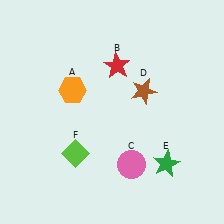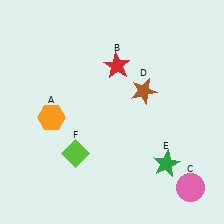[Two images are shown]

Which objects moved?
The objects that moved are: the orange hexagon (A), the pink circle (C).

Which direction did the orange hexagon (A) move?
The orange hexagon (A) moved down.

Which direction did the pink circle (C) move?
The pink circle (C) moved right.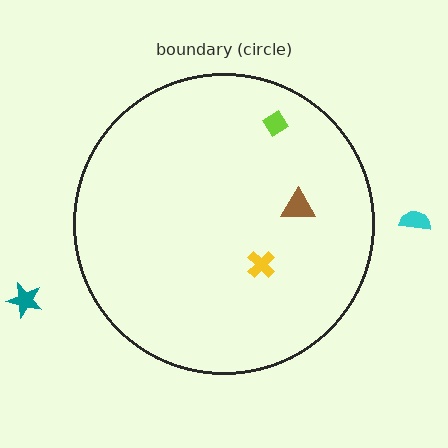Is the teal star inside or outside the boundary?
Outside.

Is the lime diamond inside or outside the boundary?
Inside.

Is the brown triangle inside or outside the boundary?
Inside.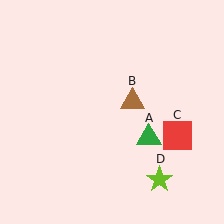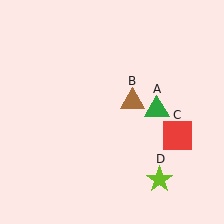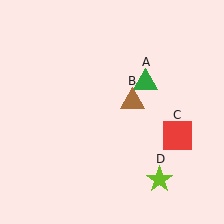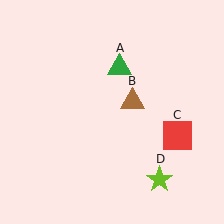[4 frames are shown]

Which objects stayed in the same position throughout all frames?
Brown triangle (object B) and red square (object C) and lime star (object D) remained stationary.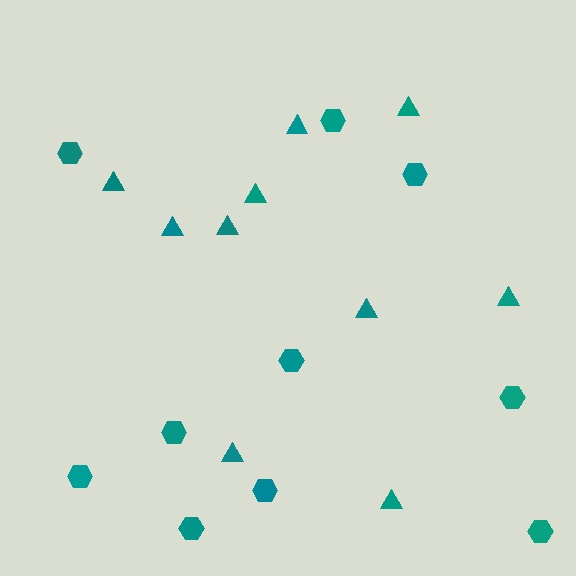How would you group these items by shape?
There are 2 groups: one group of triangles (10) and one group of hexagons (10).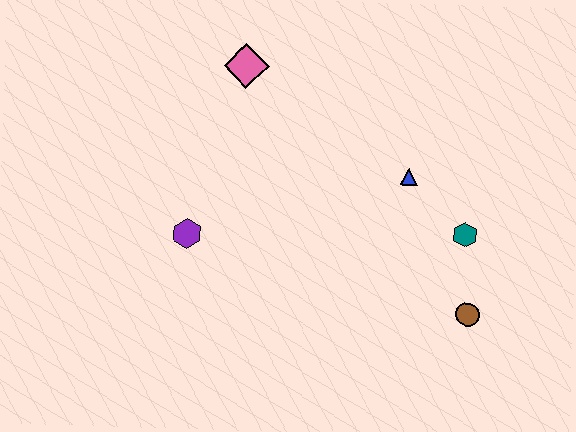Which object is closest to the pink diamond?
The purple hexagon is closest to the pink diamond.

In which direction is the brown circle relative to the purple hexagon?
The brown circle is to the right of the purple hexagon.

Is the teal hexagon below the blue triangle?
Yes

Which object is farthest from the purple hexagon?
The brown circle is farthest from the purple hexagon.